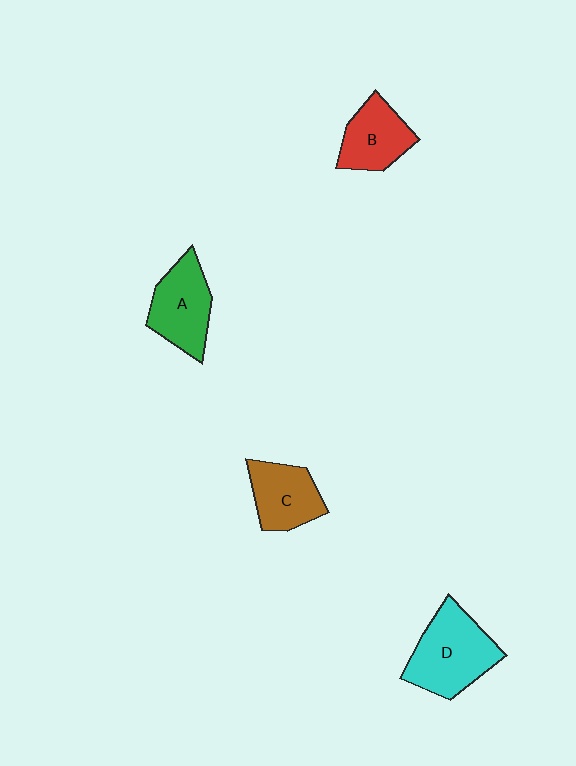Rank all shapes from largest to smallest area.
From largest to smallest: D (cyan), A (green), C (brown), B (red).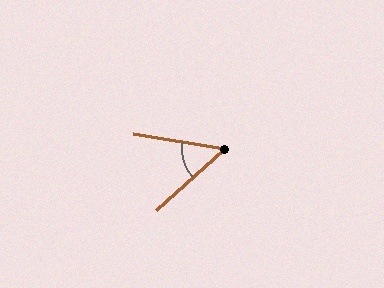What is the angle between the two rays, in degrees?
Approximately 52 degrees.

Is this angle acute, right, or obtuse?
It is acute.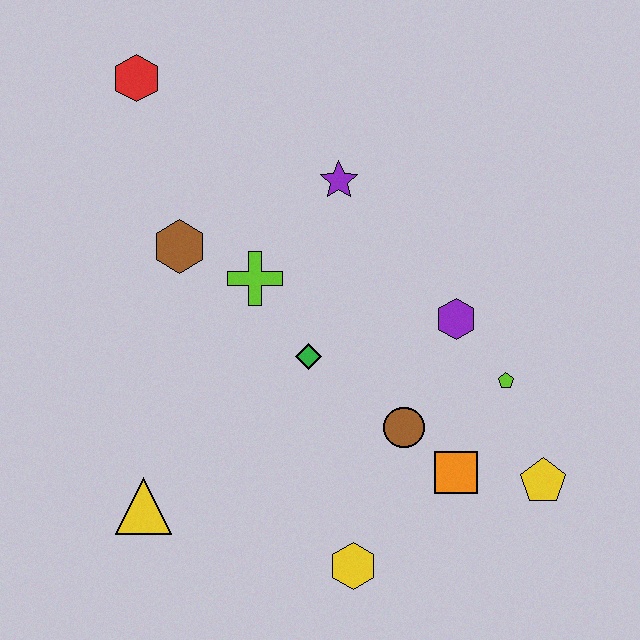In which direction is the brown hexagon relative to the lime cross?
The brown hexagon is to the left of the lime cross.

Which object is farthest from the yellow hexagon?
The red hexagon is farthest from the yellow hexagon.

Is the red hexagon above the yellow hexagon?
Yes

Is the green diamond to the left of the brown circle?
Yes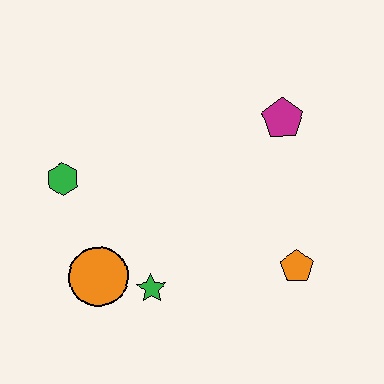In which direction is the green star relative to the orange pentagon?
The green star is to the left of the orange pentagon.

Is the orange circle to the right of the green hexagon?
Yes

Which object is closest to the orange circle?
The green star is closest to the orange circle.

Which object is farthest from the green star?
The magenta pentagon is farthest from the green star.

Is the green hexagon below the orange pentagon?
No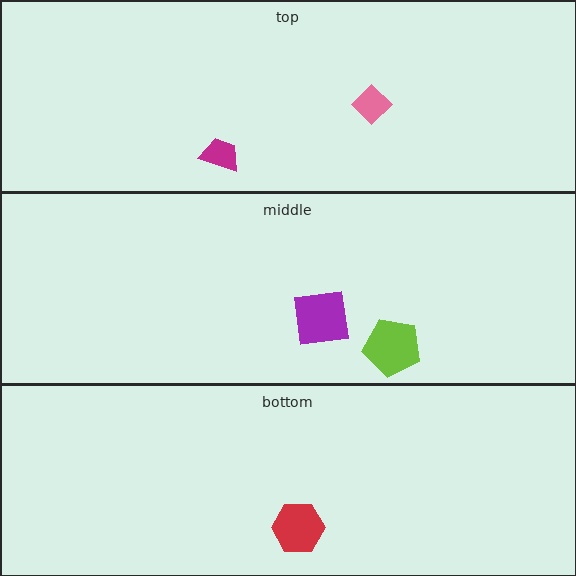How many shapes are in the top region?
2.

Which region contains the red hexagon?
The bottom region.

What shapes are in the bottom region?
The red hexagon.